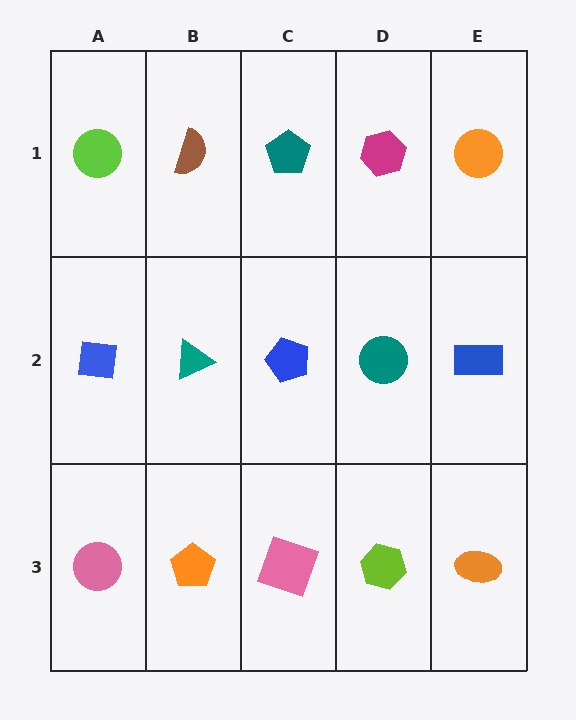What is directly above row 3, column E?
A blue rectangle.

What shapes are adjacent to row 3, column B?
A teal triangle (row 2, column B), a pink circle (row 3, column A), a pink square (row 3, column C).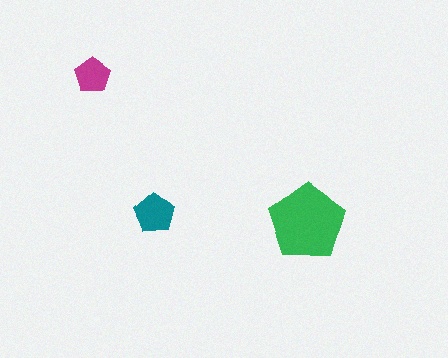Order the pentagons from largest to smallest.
the green one, the teal one, the magenta one.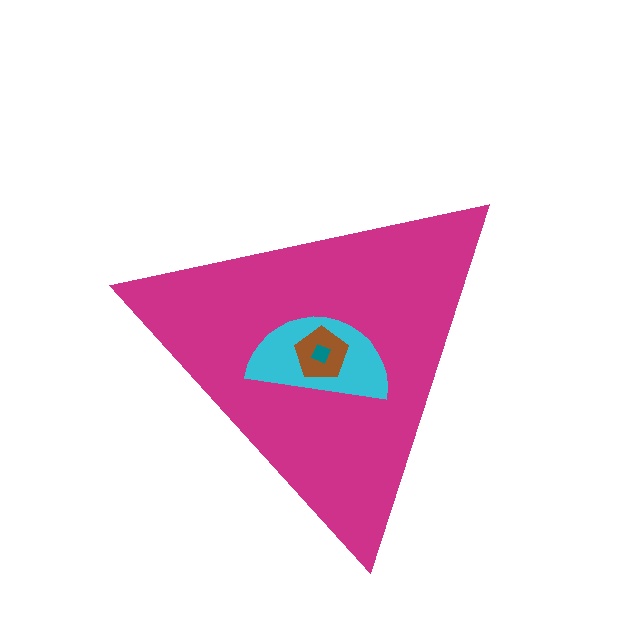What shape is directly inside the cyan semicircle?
The brown pentagon.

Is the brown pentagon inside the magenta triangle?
Yes.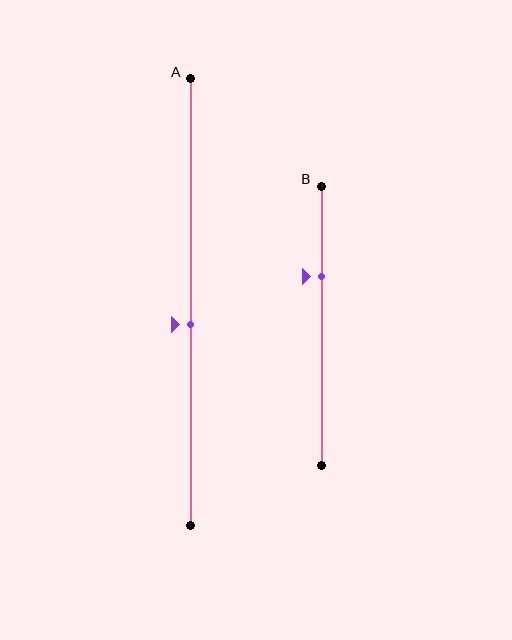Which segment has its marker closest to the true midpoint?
Segment A has its marker closest to the true midpoint.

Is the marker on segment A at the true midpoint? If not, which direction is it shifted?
No, the marker on segment A is shifted downward by about 5% of the segment length.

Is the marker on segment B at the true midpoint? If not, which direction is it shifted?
No, the marker on segment B is shifted upward by about 18% of the segment length.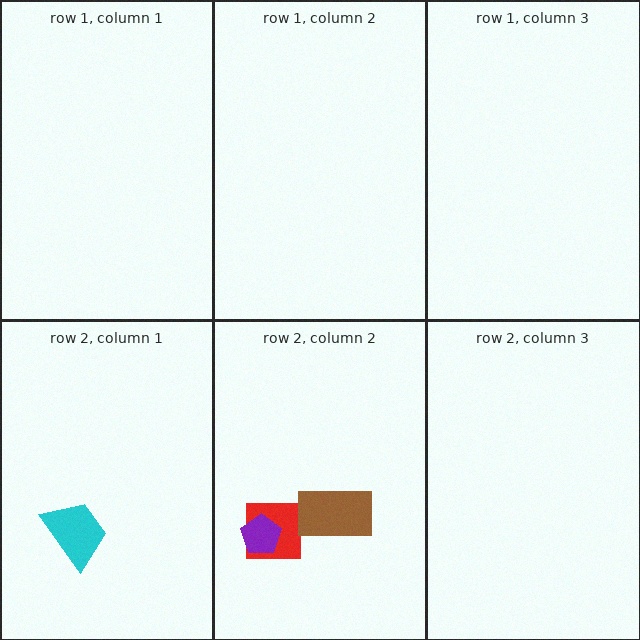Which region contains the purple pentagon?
The row 2, column 2 region.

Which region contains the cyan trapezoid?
The row 2, column 1 region.